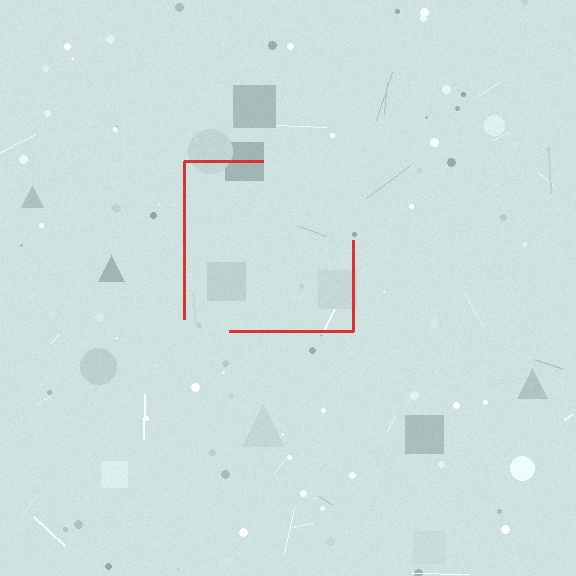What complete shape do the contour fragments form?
The contour fragments form a square.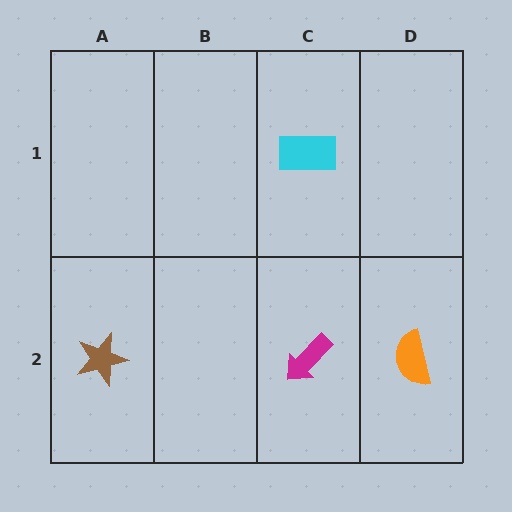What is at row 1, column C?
A cyan rectangle.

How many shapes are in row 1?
1 shape.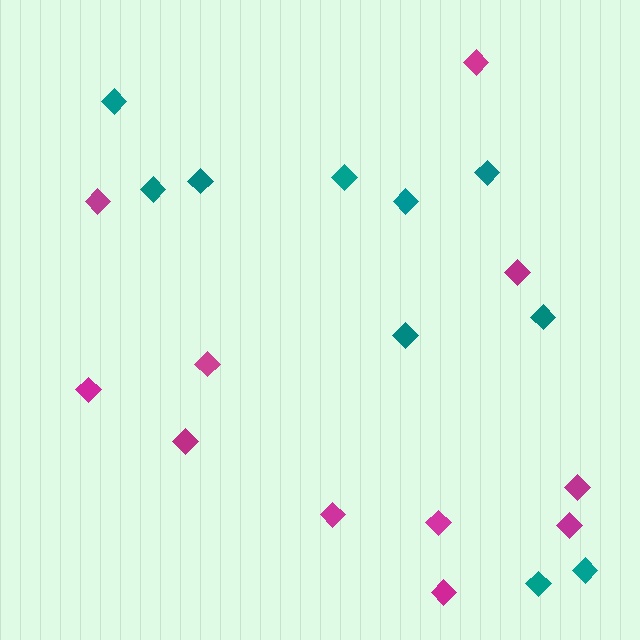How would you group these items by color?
There are 2 groups: one group of teal diamonds (10) and one group of magenta diamonds (11).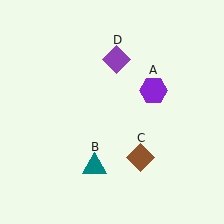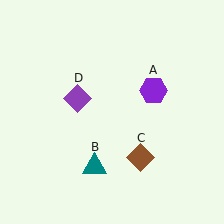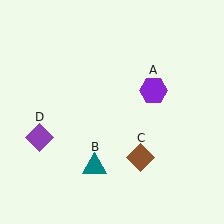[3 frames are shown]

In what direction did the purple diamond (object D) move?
The purple diamond (object D) moved down and to the left.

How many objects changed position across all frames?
1 object changed position: purple diamond (object D).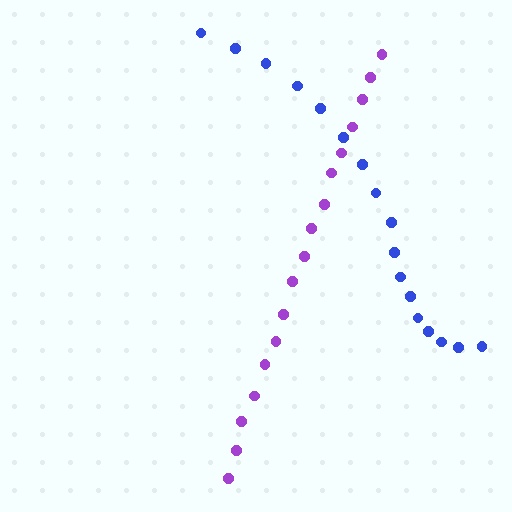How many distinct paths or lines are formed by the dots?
There are 2 distinct paths.